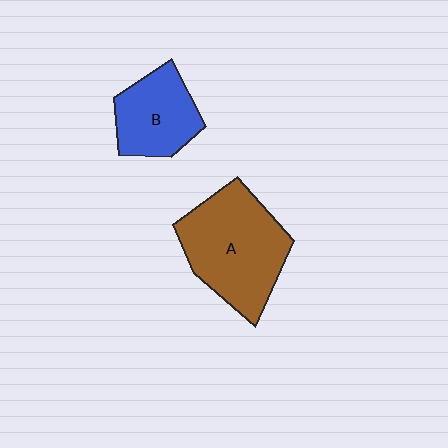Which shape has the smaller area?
Shape B (blue).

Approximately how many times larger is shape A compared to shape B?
Approximately 1.6 times.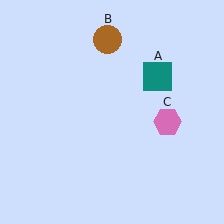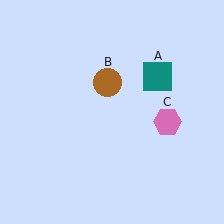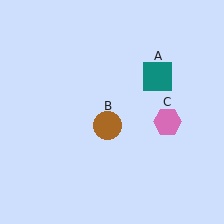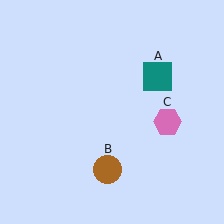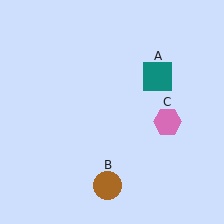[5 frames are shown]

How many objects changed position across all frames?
1 object changed position: brown circle (object B).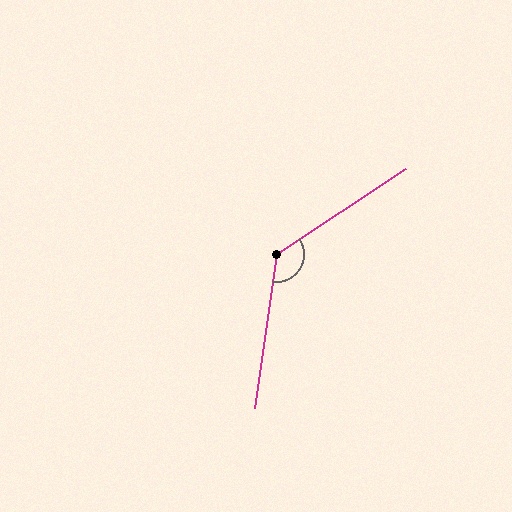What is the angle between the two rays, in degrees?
Approximately 132 degrees.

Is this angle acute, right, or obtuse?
It is obtuse.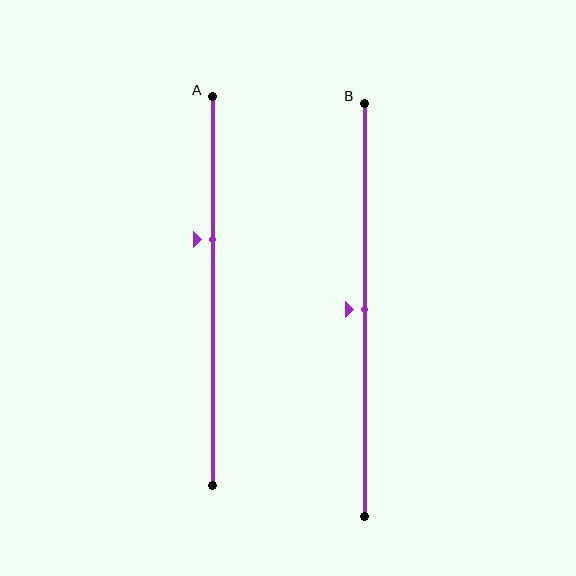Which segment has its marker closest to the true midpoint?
Segment B has its marker closest to the true midpoint.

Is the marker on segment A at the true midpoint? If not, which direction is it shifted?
No, the marker on segment A is shifted upward by about 13% of the segment length.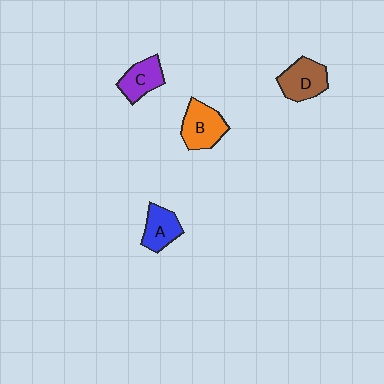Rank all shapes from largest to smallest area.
From largest to smallest: B (orange), D (brown), C (purple), A (blue).